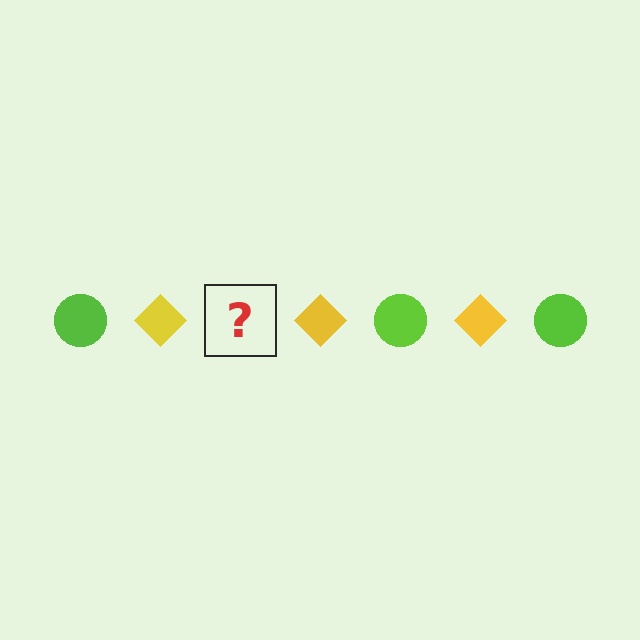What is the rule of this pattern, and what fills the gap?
The rule is that the pattern alternates between lime circle and yellow diamond. The gap should be filled with a lime circle.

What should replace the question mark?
The question mark should be replaced with a lime circle.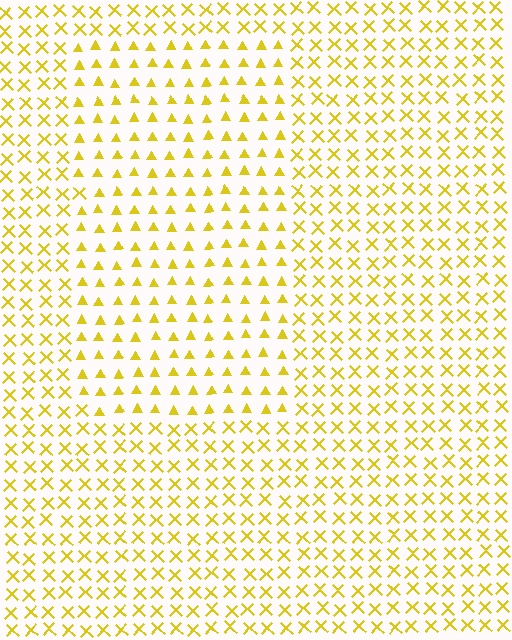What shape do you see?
I see a rectangle.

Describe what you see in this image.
The image is filled with small yellow elements arranged in a uniform grid. A rectangle-shaped region contains triangles, while the surrounding area contains X marks. The boundary is defined purely by the change in element shape.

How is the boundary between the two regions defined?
The boundary is defined by a change in element shape: triangles inside vs. X marks outside. All elements share the same color and spacing.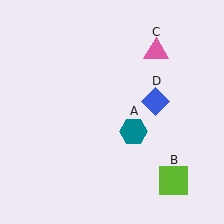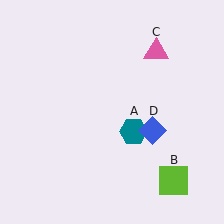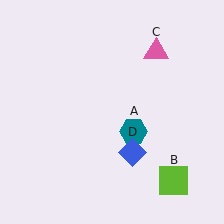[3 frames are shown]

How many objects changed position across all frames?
1 object changed position: blue diamond (object D).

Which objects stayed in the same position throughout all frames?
Teal hexagon (object A) and lime square (object B) and pink triangle (object C) remained stationary.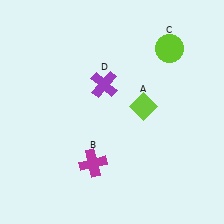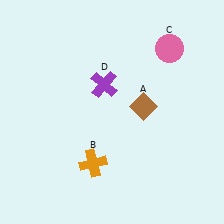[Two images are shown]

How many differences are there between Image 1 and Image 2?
There are 3 differences between the two images.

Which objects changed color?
A changed from lime to brown. B changed from magenta to orange. C changed from lime to pink.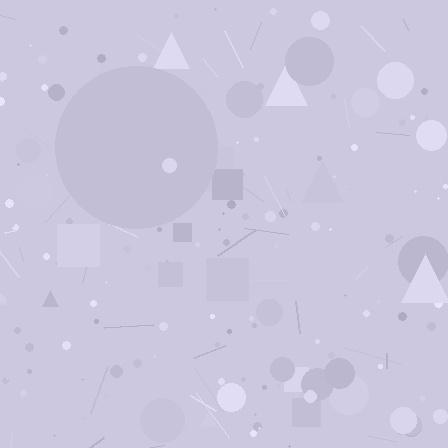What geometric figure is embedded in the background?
A circle is embedded in the background.